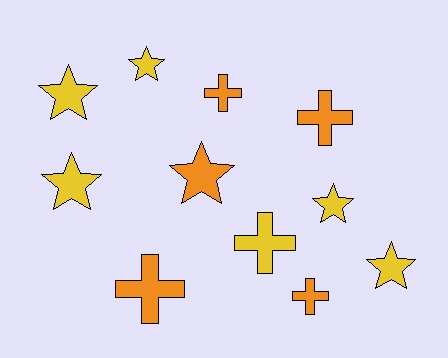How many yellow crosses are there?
There is 1 yellow cross.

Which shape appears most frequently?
Star, with 6 objects.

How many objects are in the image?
There are 11 objects.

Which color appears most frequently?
Yellow, with 6 objects.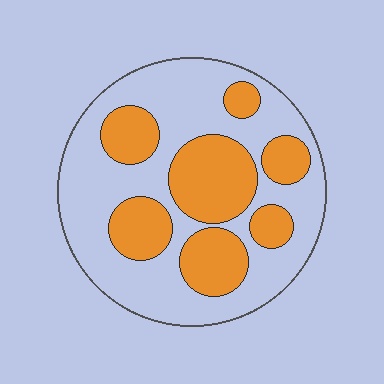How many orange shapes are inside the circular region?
7.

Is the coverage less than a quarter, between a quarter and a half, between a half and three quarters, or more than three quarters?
Between a quarter and a half.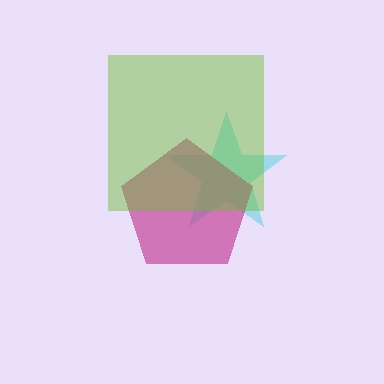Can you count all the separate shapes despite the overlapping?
Yes, there are 3 separate shapes.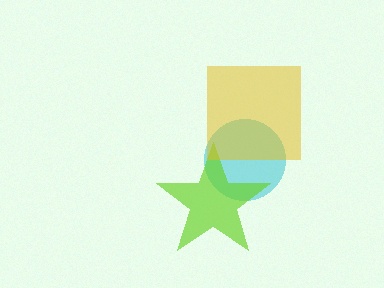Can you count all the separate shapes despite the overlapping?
Yes, there are 3 separate shapes.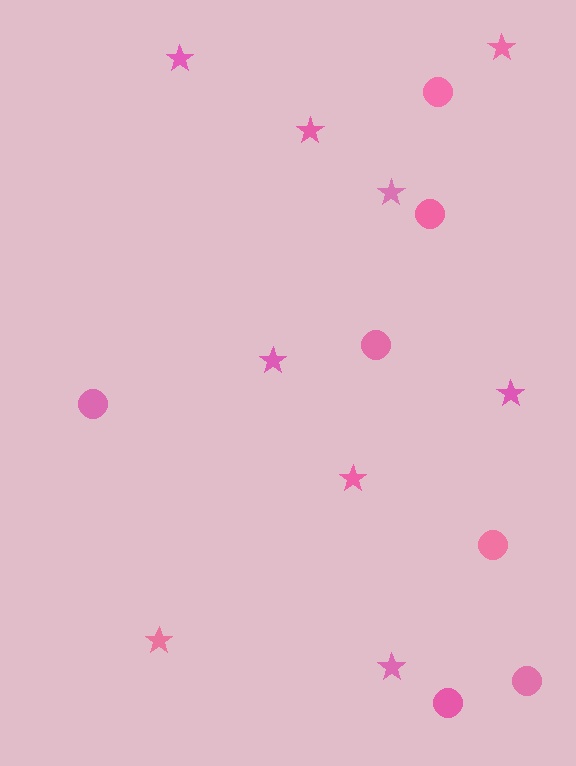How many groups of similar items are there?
There are 2 groups: one group of circles (7) and one group of stars (9).